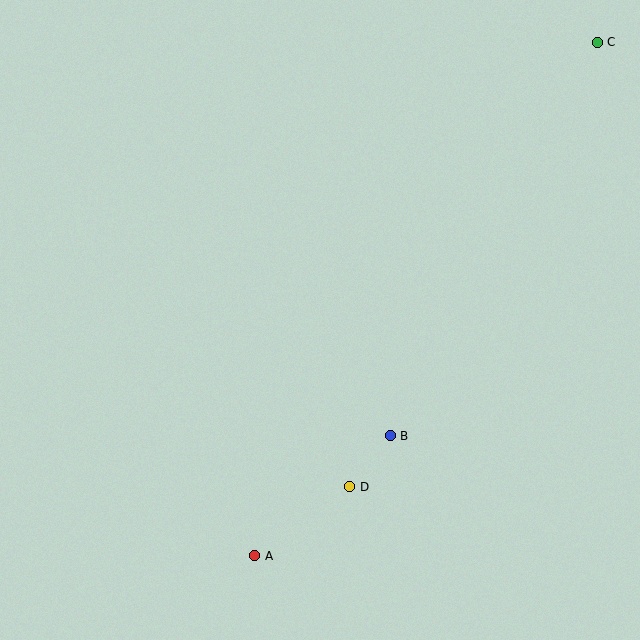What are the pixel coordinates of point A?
Point A is at (255, 556).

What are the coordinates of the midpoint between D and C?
The midpoint between D and C is at (473, 264).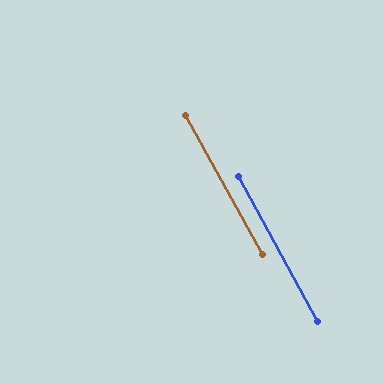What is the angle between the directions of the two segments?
Approximately 0 degrees.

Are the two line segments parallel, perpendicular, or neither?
Parallel — their directions differ by only 0.0°.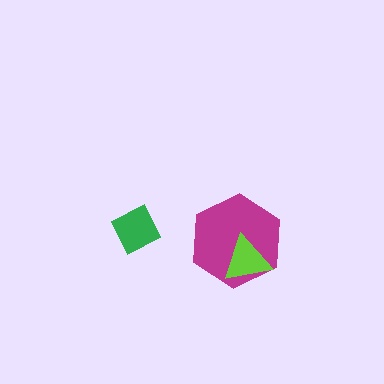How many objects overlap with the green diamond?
0 objects overlap with the green diamond.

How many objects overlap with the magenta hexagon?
1 object overlaps with the magenta hexagon.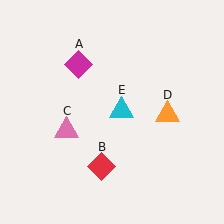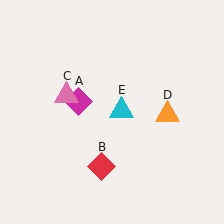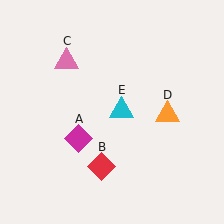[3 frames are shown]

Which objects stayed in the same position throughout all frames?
Red diamond (object B) and orange triangle (object D) and cyan triangle (object E) remained stationary.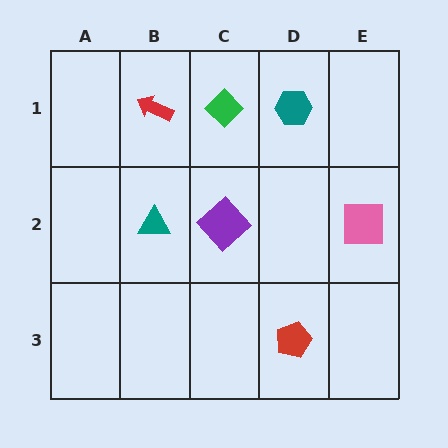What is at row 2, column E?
A pink square.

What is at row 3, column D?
A red pentagon.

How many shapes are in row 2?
3 shapes.